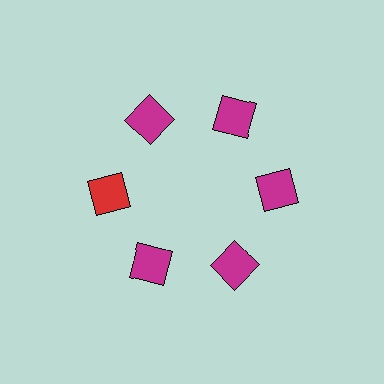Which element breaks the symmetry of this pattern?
The red diamond at roughly the 9 o'clock position breaks the symmetry. All other shapes are magenta diamonds.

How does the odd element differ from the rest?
It has a different color: red instead of magenta.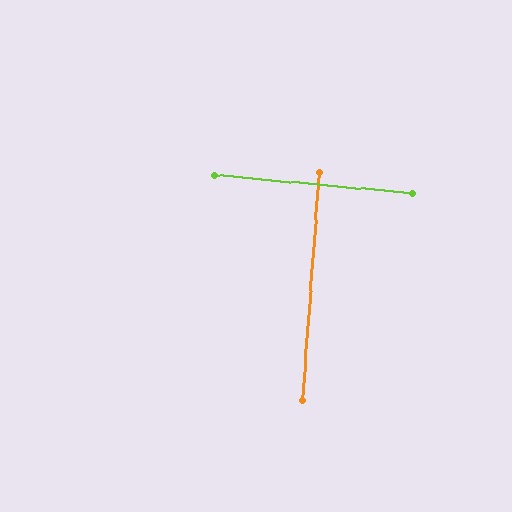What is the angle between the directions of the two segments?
Approximately 89 degrees.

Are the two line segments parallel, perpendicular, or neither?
Perpendicular — they meet at approximately 89°.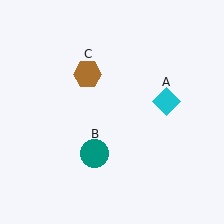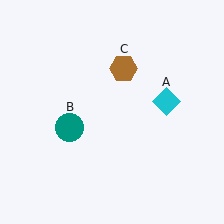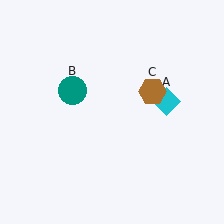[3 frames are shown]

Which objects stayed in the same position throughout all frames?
Cyan diamond (object A) remained stationary.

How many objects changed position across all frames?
2 objects changed position: teal circle (object B), brown hexagon (object C).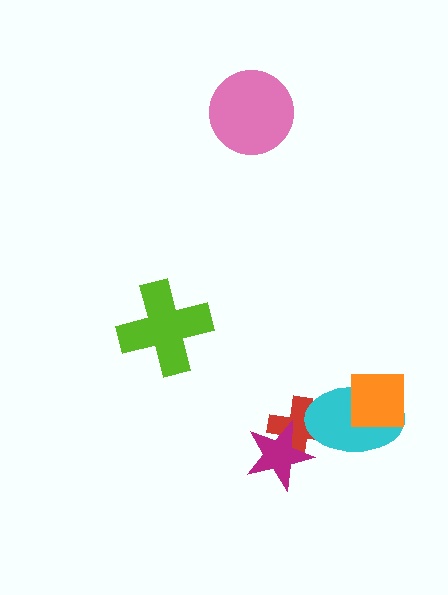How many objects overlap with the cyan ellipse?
2 objects overlap with the cyan ellipse.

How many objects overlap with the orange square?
1 object overlaps with the orange square.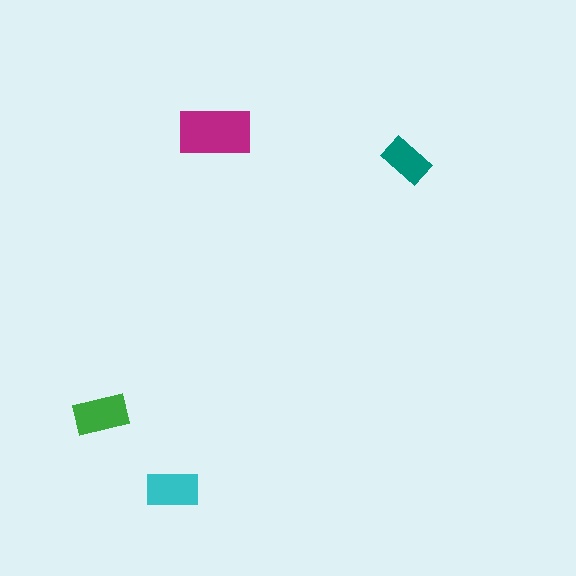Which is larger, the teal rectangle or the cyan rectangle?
The cyan one.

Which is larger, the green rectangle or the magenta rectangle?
The magenta one.